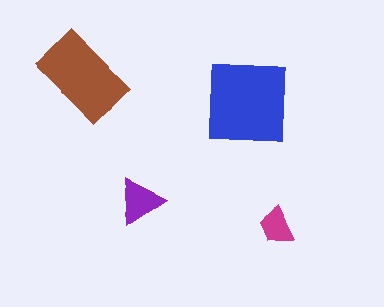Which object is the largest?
The blue square.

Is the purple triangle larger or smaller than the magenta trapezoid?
Larger.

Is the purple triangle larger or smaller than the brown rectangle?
Smaller.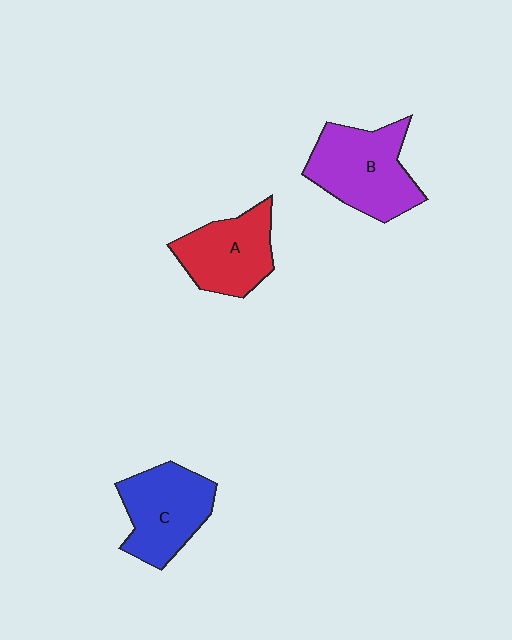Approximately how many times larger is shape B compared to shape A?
Approximately 1.2 times.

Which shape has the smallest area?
Shape A (red).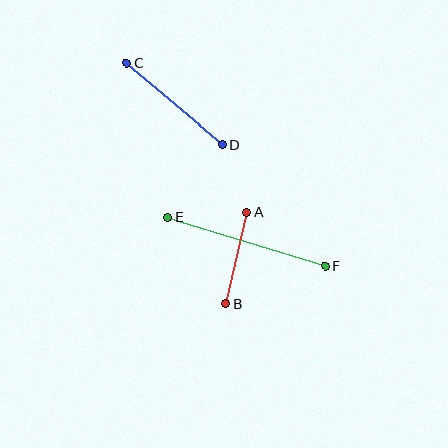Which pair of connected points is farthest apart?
Points E and F are farthest apart.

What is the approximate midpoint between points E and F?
The midpoint is at approximately (246, 241) pixels.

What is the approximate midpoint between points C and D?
The midpoint is at approximately (175, 104) pixels.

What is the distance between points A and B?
The distance is approximately 94 pixels.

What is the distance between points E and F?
The distance is approximately 165 pixels.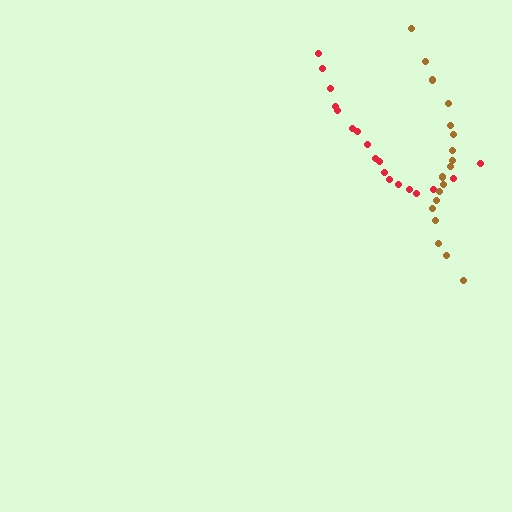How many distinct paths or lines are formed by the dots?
There are 2 distinct paths.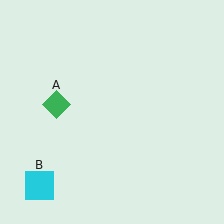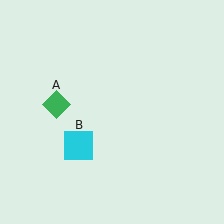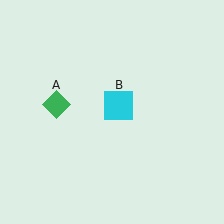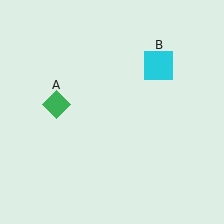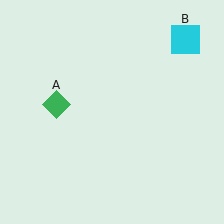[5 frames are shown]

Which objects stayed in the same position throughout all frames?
Green diamond (object A) remained stationary.